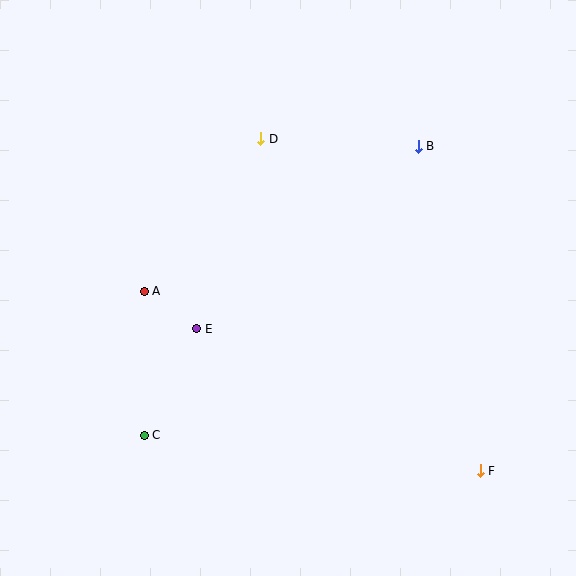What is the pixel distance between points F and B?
The distance between F and B is 330 pixels.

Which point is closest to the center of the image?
Point E at (197, 329) is closest to the center.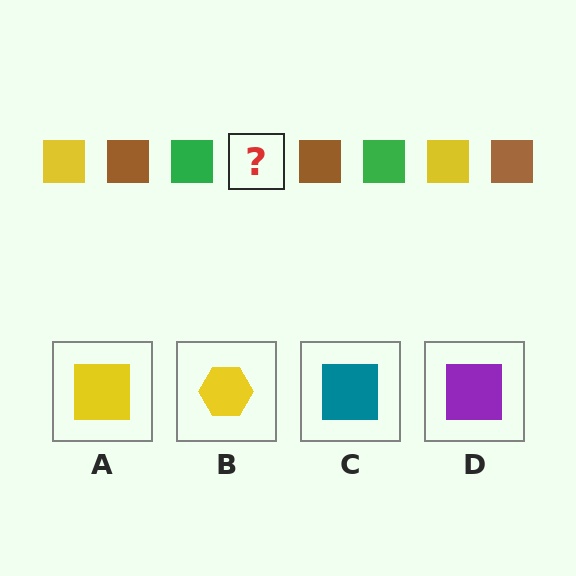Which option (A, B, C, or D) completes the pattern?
A.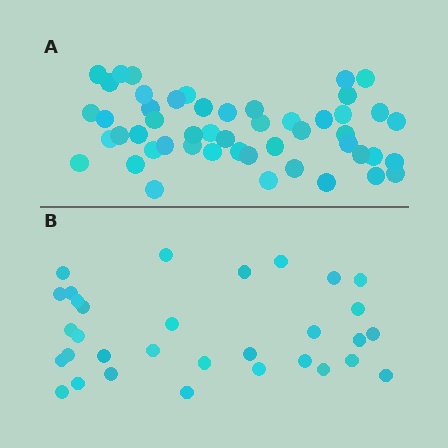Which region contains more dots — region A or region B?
Region A (the top region) has more dots.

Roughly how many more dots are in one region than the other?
Region A has approximately 20 more dots than region B.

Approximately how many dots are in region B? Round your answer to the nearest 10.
About 30 dots. (The exact count is 32, which rounds to 30.)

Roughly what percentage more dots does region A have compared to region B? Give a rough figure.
About 55% more.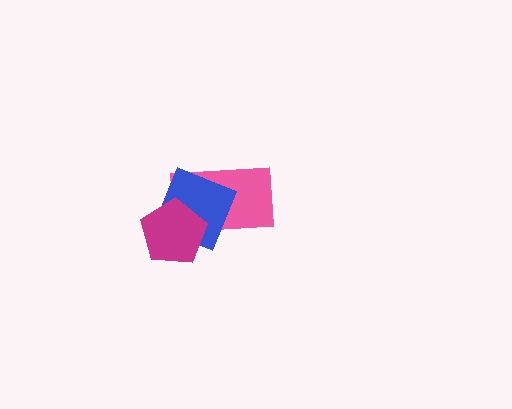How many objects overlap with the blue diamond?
2 objects overlap with the blue diamond.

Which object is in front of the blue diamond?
The magenta pentagon is in front of the blue diamond.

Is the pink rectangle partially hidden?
Yes, it is partially covered by another shape.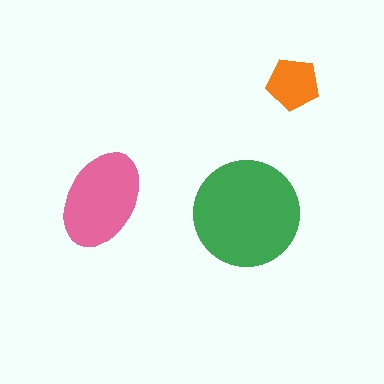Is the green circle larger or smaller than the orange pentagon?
Larger.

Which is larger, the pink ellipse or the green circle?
The green circle.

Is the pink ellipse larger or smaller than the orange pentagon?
Larger.